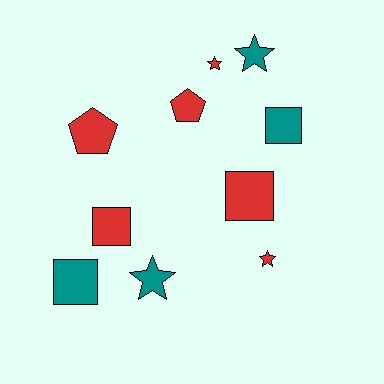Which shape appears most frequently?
Star, with 4 objects.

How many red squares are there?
There are 2 red squares.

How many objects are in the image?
There are 10 objects.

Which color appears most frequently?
Red, with 6 objects.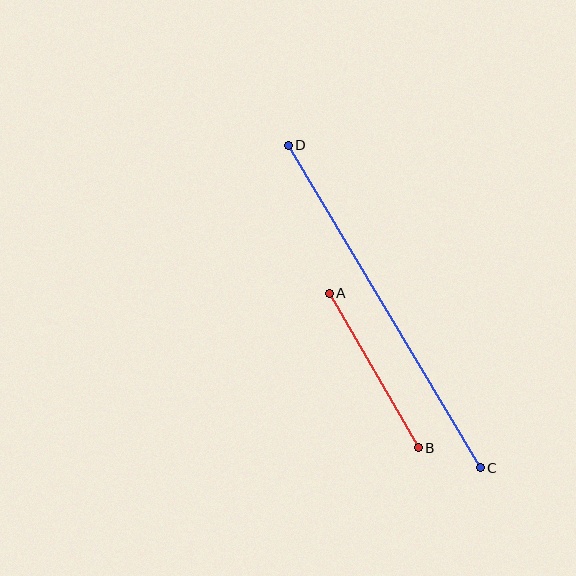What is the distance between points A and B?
The distance is approximately 178 pixels.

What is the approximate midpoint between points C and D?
The midpoint is at approximately (384, 306) pixels.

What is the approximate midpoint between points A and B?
The midpoint is at approximately (374, 371) pixels.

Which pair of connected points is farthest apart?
Points C and D are farthest apart.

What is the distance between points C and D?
The distance is approximately 375 pixels.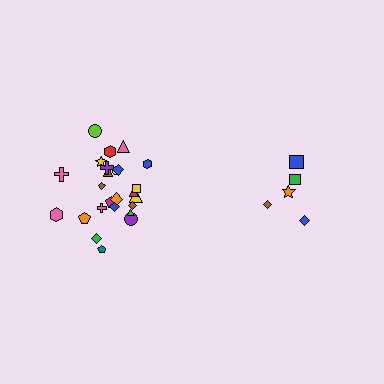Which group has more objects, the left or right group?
The left group.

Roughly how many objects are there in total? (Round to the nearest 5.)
Roughly 30 objects in total.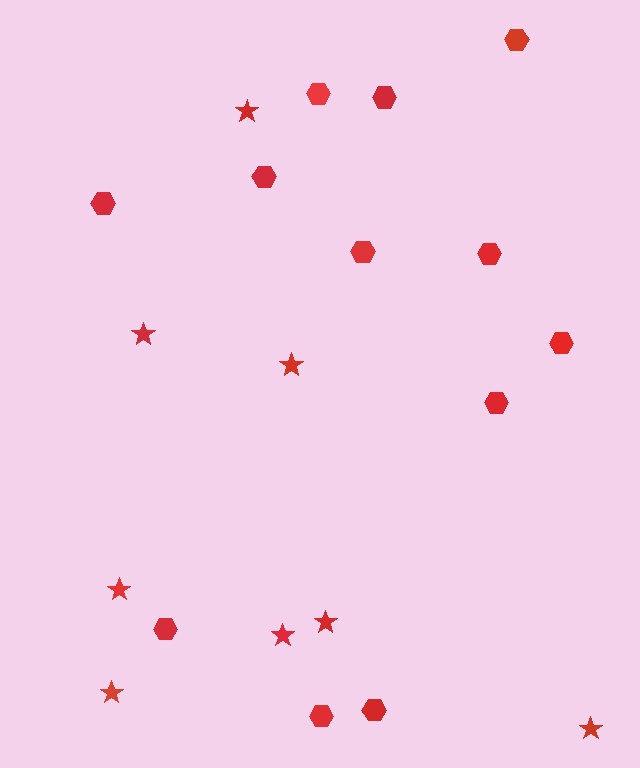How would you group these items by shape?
There are 2 groups: one group of stars (8) and one group of hexagons (12).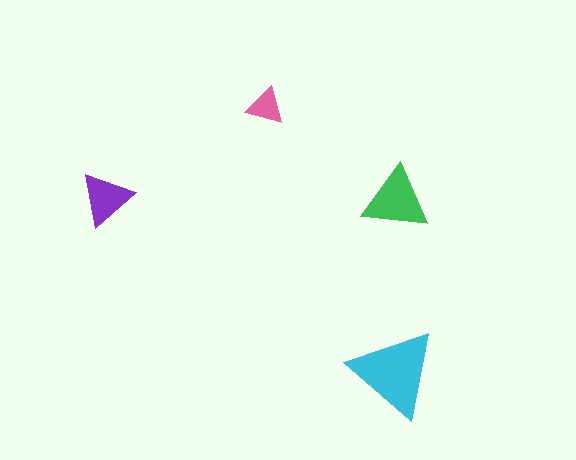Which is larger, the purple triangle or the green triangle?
The green one.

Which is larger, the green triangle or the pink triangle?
The green one.